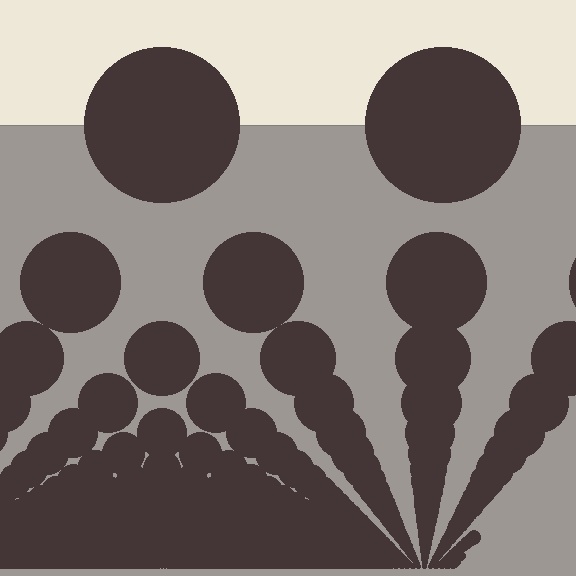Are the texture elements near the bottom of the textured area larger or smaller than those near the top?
Smaller. The gradient is inverted — elements near the bottom are smaller and denser.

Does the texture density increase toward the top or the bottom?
Density increases toward the bottom.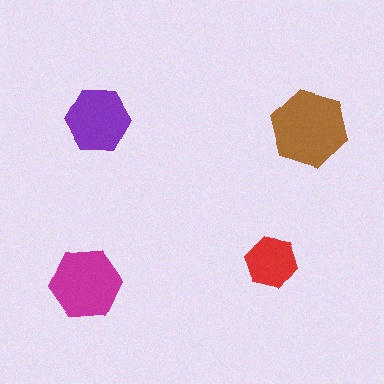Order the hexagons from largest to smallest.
the brown one, the magenta one, the purple one, the red one.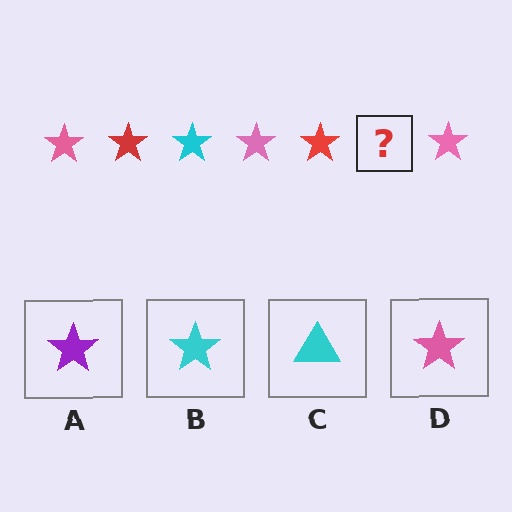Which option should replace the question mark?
Option B.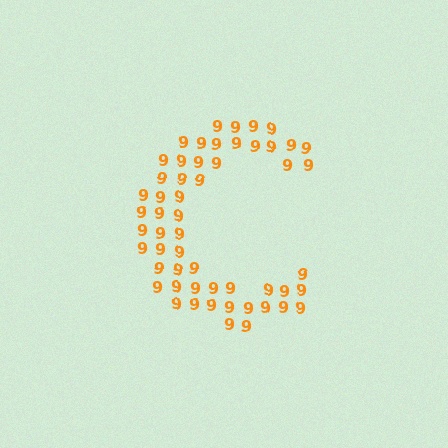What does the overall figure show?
The overall figure shows the letter C.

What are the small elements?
The small elements are digit 9's.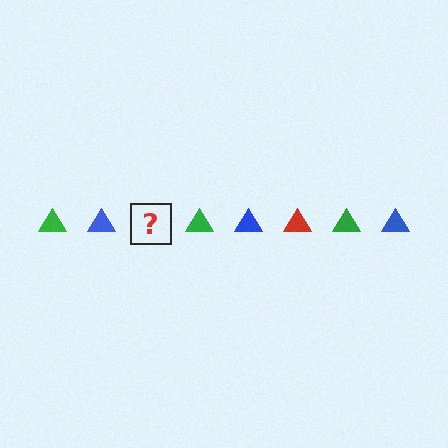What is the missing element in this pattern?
The missing element is a red triangle.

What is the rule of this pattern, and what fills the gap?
The rule is that the pattern cycles through green, blue, red triangles. The gap should be filled with a red triangle.